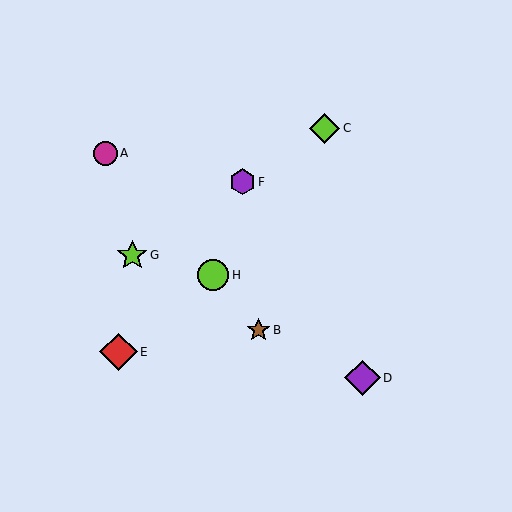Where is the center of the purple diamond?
The center of the purple diamond is at (363, 378).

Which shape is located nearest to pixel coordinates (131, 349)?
The red diamond (labeled E) at (119, 352) is nearest to that location.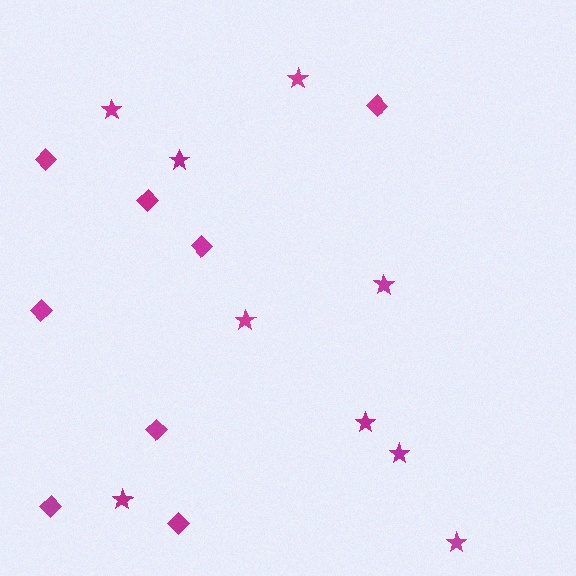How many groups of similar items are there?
There are 2 groups: one group of stars (9) and one group of diamonds (8).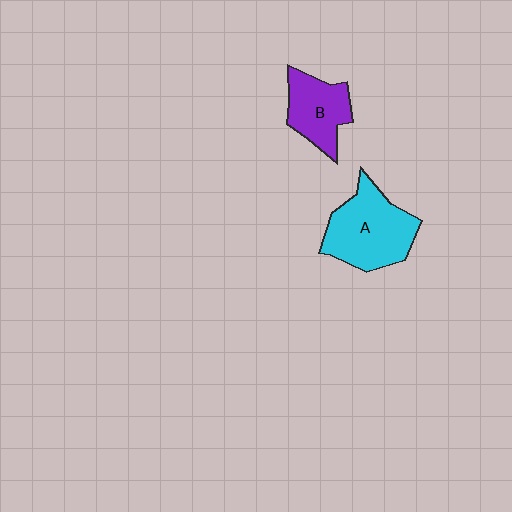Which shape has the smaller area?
Shape B (purple).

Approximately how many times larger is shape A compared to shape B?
Approximately 1.5 times.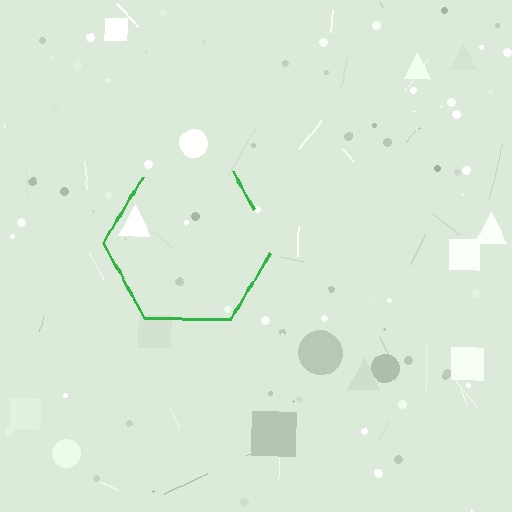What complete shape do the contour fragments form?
The contour fragments form a hexagon.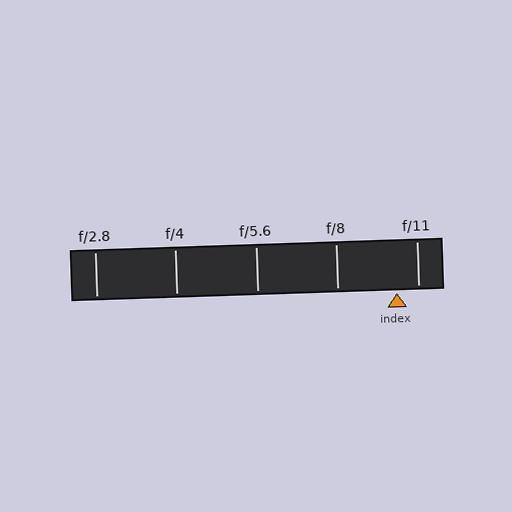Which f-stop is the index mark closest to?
The index mark is closest to f/11.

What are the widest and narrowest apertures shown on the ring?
The widest aperture shown is f/2.8 and the narrowest is f/11.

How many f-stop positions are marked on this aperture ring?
There are 5 f-stop positions marked.